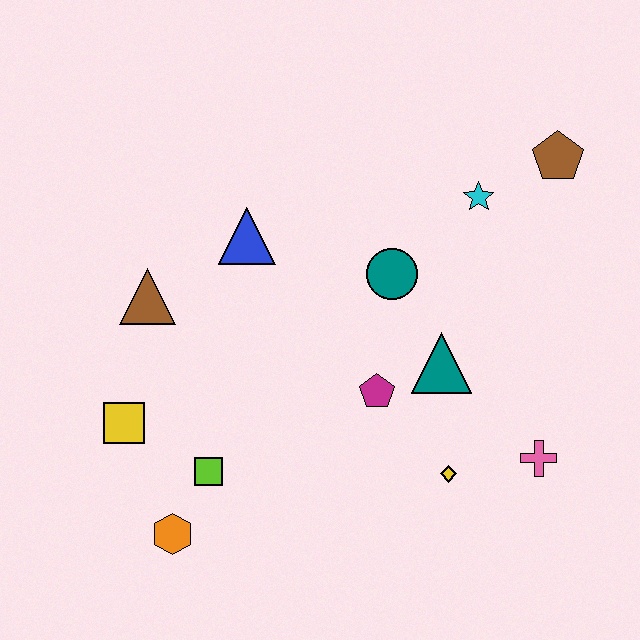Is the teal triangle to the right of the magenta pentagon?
Yes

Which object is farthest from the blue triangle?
The pink cross is farthest from the blue triangle.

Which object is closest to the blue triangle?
The brown triangle is closest to the blue triangle.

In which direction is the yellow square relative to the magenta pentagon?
The yellow square is to the left of the magenta pentagon.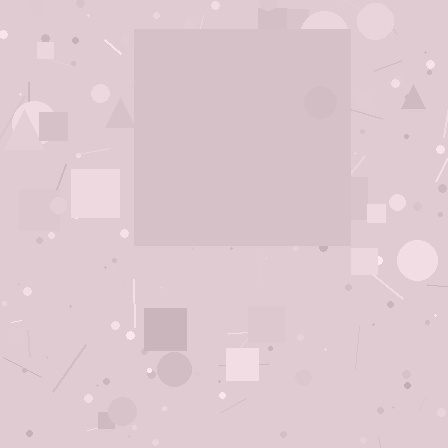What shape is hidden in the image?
A square is hidden in the image.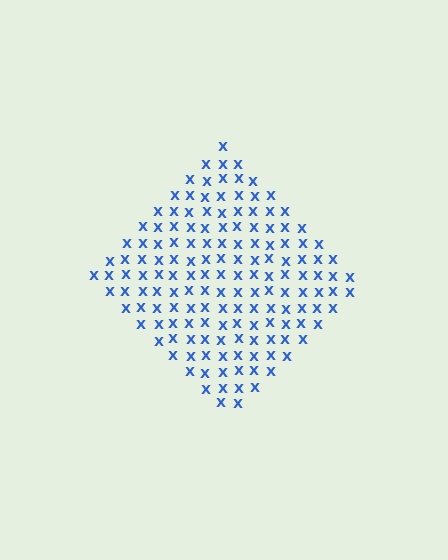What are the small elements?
The small elements are letter X's.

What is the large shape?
The large shape is a diamond.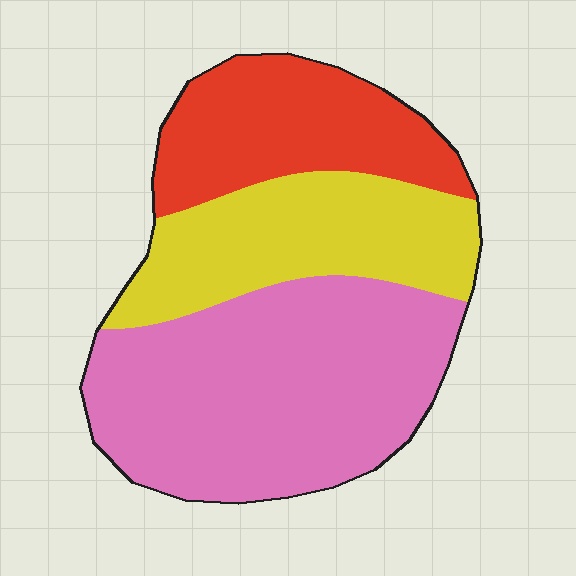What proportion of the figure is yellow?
Yellow covers about 25% of the figure.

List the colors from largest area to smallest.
From largest to smallest: pink, yellow, red.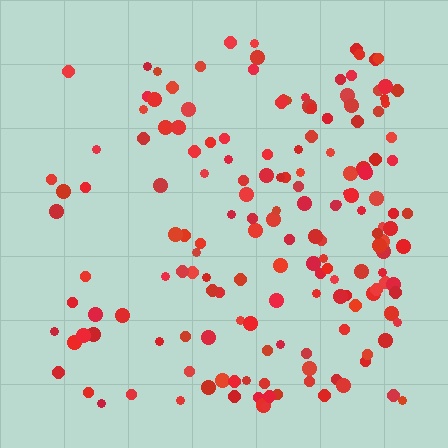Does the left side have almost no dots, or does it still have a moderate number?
Still a moderate number, just noticeably fewer than the right.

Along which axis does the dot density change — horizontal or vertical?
Horizontal.